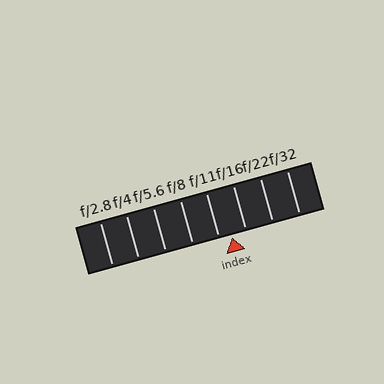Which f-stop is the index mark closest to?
The index mark is closest to f/11.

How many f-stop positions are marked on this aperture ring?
There are 8 f-stop positions marked.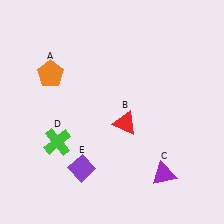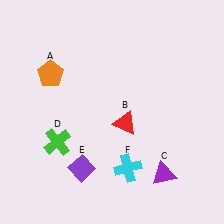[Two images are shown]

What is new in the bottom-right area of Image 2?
A cyan cross (F) was added in the bottom-right area of Image 2.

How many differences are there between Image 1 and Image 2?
There is 1 difference between the two images.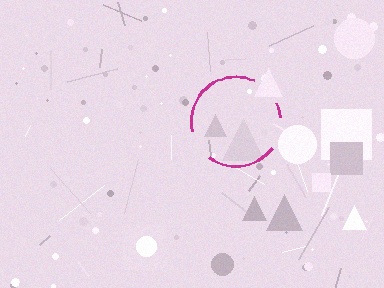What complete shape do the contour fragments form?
The contour fragments form a circle.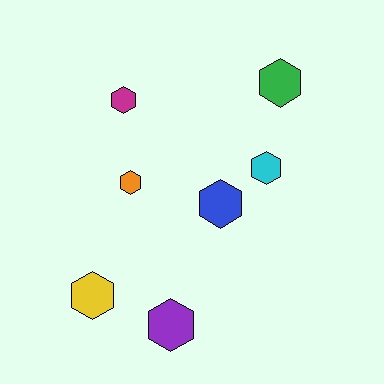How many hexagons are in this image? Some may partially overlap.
There are 7 hexagons.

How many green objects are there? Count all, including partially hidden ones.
There is 1 green object.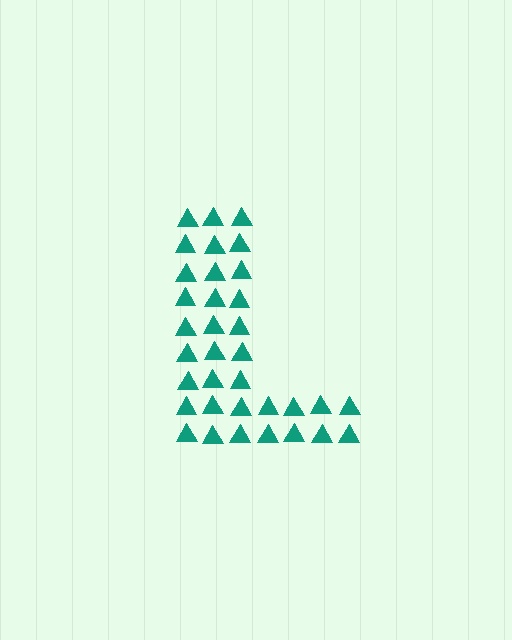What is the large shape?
The large shape is the letter L.